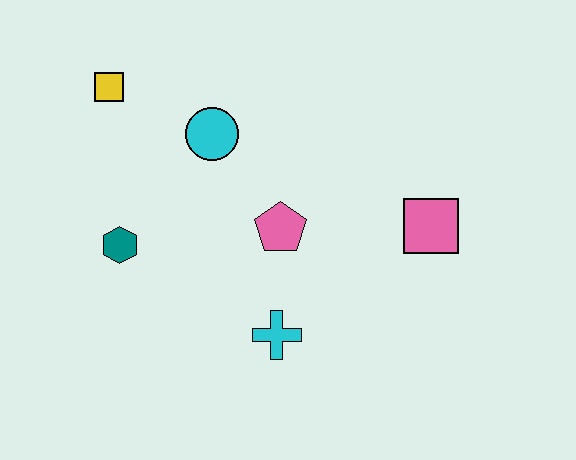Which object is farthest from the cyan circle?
The pink square is farthest from the cyan circle.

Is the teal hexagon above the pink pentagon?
No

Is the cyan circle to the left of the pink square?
Yes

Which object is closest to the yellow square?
The cyan circle is closest to the yellow square.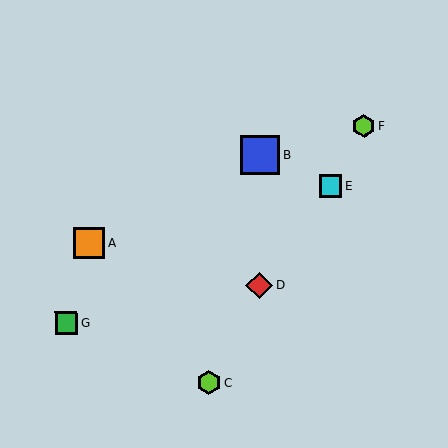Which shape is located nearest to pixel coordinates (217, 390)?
The lime hexagon (labeled C) at (209, 383) is nearest to that location.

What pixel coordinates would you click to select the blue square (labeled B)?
Click at (260, 155) to select the blue square B.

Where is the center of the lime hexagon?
The center of the lime hexagon is at (364, 126).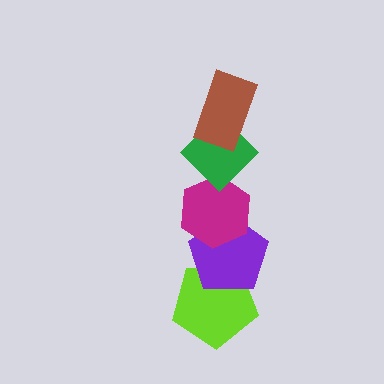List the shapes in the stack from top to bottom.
From top to bottom: the brown rectangle, the green diamond, the magenta hexagon, the purple pentagon, the lime pentagon.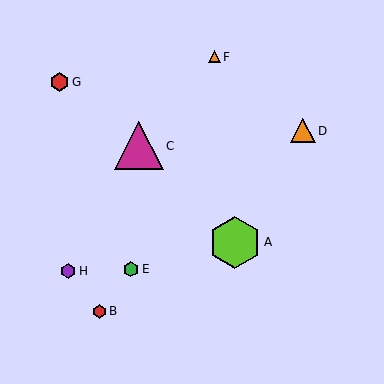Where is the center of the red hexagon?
The center of the red hexagon is at (60, 82).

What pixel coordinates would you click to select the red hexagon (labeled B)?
Click at (100, 311) to select the red hexagon B.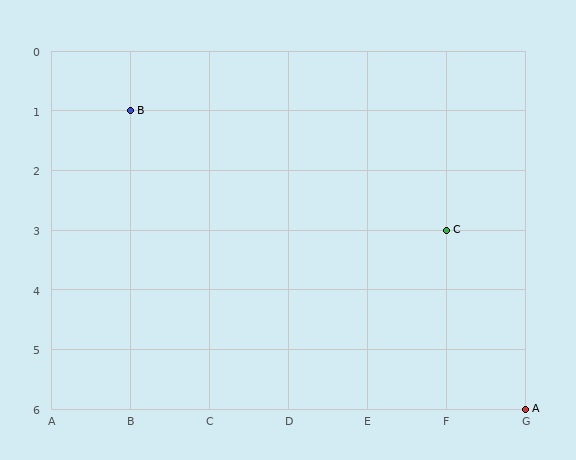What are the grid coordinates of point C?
Point C is at grid coordinates (F, 3).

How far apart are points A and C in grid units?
Points A and C are 1 column and 3 rows apart (about 3.2 grid units diagonally).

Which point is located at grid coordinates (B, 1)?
Point B is at (B, 1).